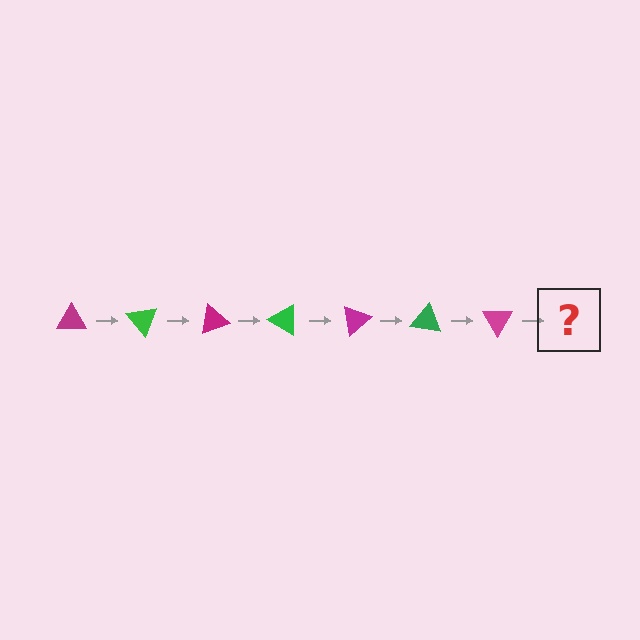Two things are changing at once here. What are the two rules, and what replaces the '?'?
The two rules are that it rotates 50 degrees each step and the color cycles through magenta and green. The '?' should be a green triangle, rotated 350 degrees from the start.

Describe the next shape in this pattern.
It should be a green triangle, rotated 350 degrees from the start.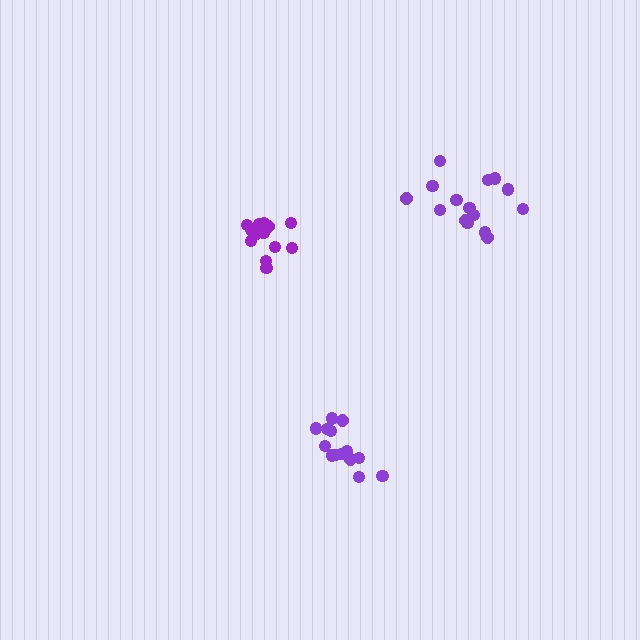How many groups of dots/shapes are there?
There are 3 groups.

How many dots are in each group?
Group 1: 14 dots, Group 2: 15 dots, Group 3: 14 dots (43 total).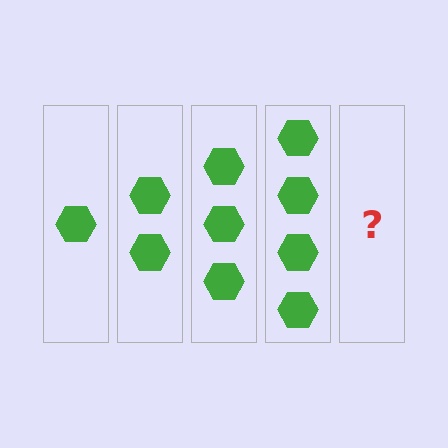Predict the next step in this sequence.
The next step is 5 hexagons.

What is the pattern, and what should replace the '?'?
The pattern is that each step adds one more hexagon. The '?' should be 5 hexagons.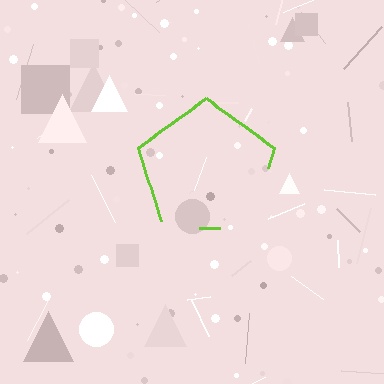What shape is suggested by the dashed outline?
The dashed outline suggests a pentagon.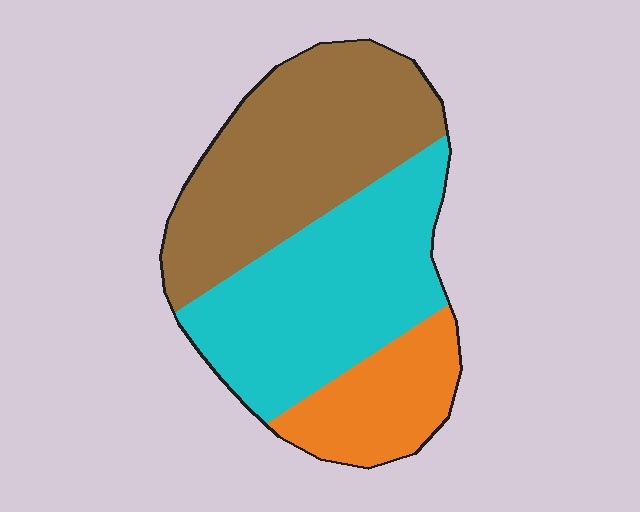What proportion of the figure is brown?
Brown takes up about two fifths (2/5) of the figure.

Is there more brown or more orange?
Brown.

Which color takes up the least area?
Orange, at roughly 20%.